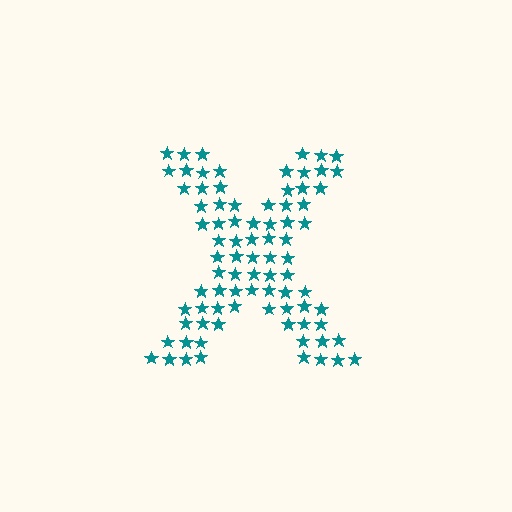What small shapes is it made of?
It is made of small stars.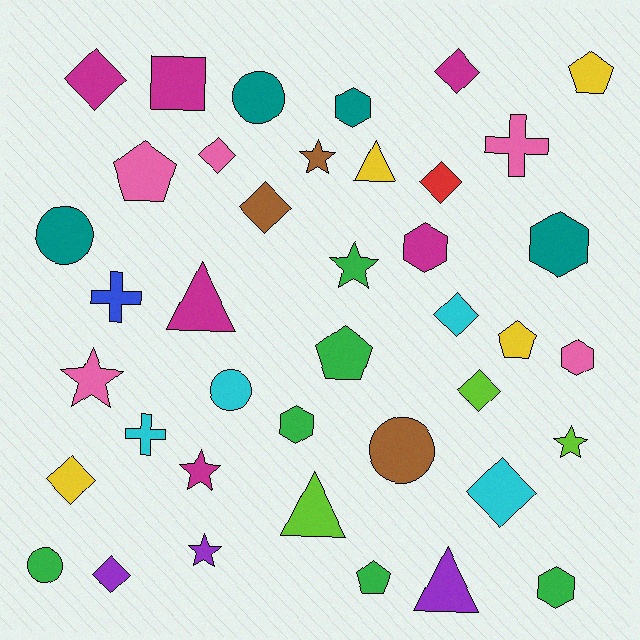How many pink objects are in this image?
There are 5 pink objects.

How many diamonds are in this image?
There are 10 diamonds.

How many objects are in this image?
There are 40 objects.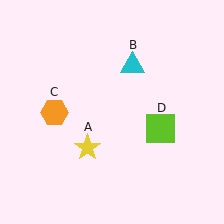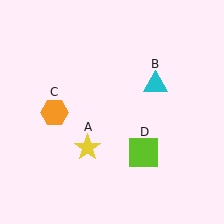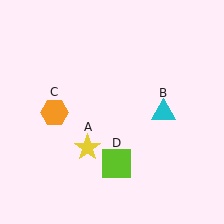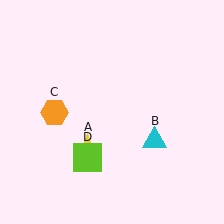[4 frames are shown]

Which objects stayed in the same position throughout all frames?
Yellow star (object A) and orange hexagon (object C) remained stationary.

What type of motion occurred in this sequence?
The cyan triangle (object B), lime square (object D) rotated clockwise around the center of the scene.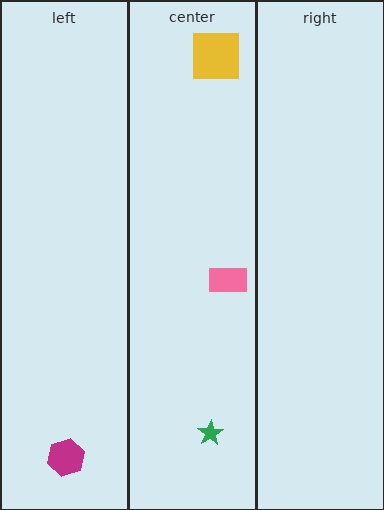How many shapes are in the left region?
1.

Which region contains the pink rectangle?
The center region.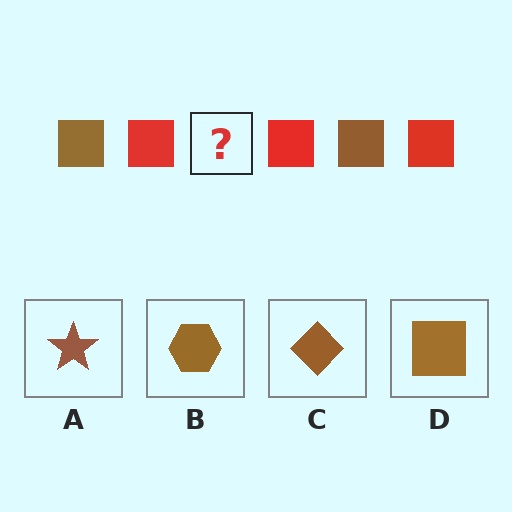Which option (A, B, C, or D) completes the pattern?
D.